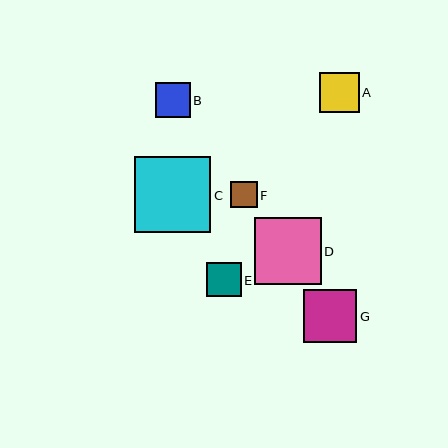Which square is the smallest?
Square F is the smallest with a size of approximately 26 pixels.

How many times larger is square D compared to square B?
Square D is approximately 1.9 times the size of square B.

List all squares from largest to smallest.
From largest to smallest: C, D, G, A, B, E, F.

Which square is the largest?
Square C is the largest with a size of approximately 76 pixels.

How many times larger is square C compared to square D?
Square C is approximately 1.1 times the size of square D.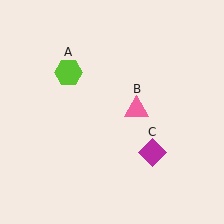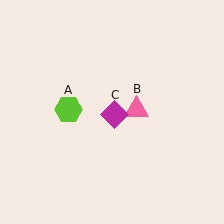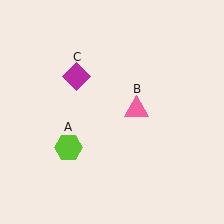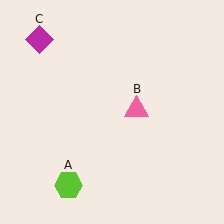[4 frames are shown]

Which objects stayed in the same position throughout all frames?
Pink triangle (object B) remained stationary.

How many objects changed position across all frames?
2 objects changed position: lime hexagon (object A), magenta diamond (object C).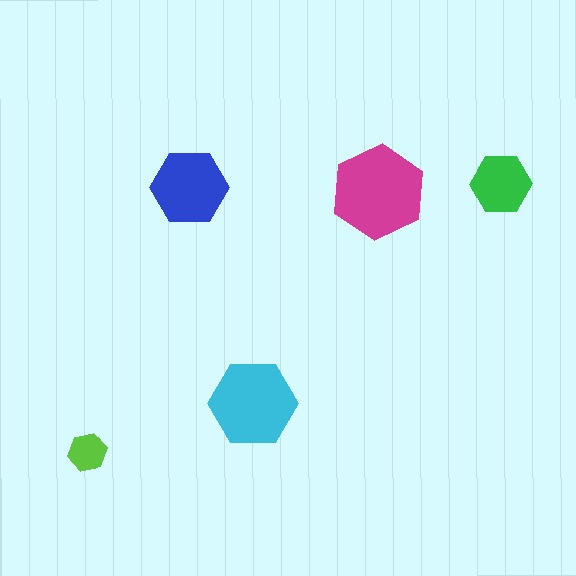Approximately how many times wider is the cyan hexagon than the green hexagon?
About 1.5 times wider.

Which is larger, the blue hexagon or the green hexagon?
The blue one.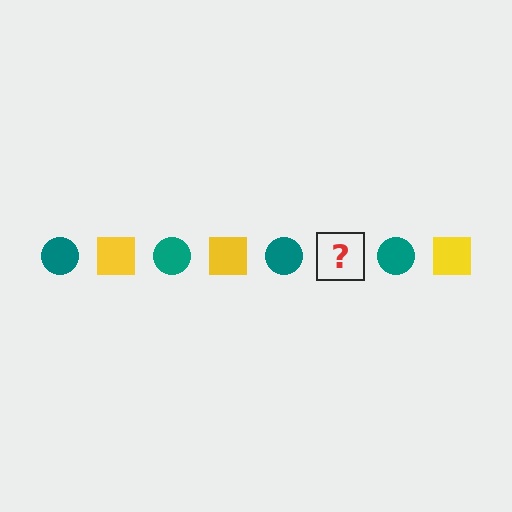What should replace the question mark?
The question mark should be replaced with a yellow square.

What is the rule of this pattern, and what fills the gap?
The rule is that the pattern alternates between teal circle and yellow square. The gap should be filled with a yellow square.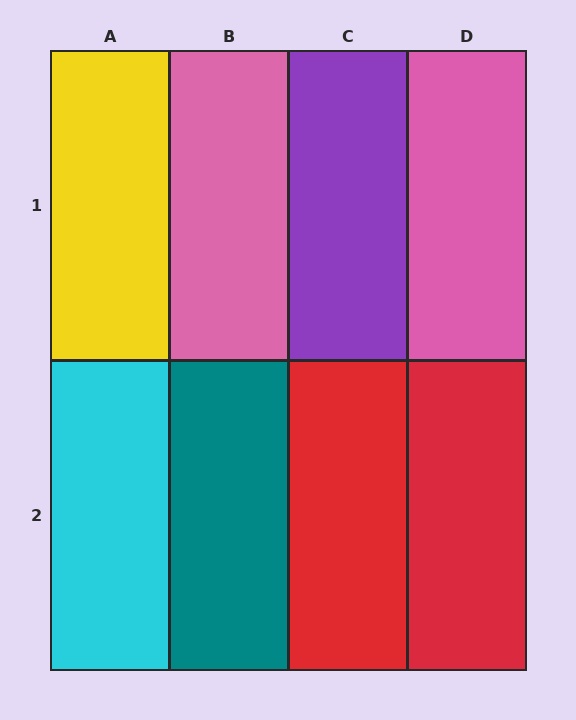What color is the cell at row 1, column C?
Purple.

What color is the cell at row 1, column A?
Yellow.